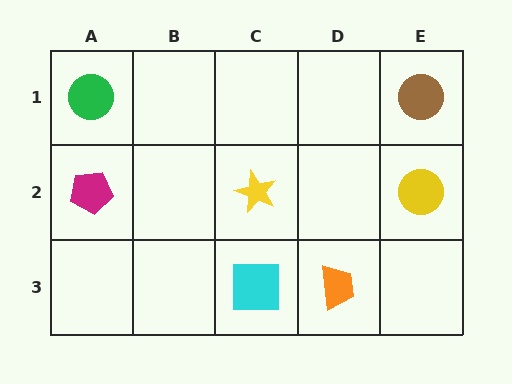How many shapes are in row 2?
3 shapes.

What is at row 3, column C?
A cyan square.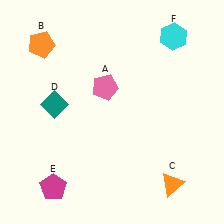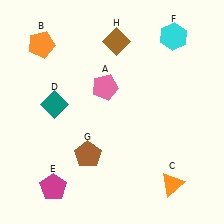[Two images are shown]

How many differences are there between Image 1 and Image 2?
There are 2 differences between the two images.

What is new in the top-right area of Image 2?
A brown diamond (H) was added in the top-right area of Image 2.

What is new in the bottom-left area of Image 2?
A brown pentagon (G) was added in the bottom-left area of Image 2.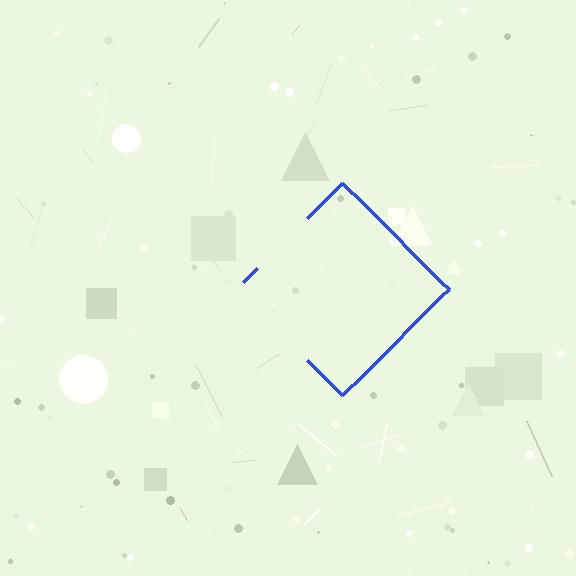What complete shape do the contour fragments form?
The contour fragments form a diamond.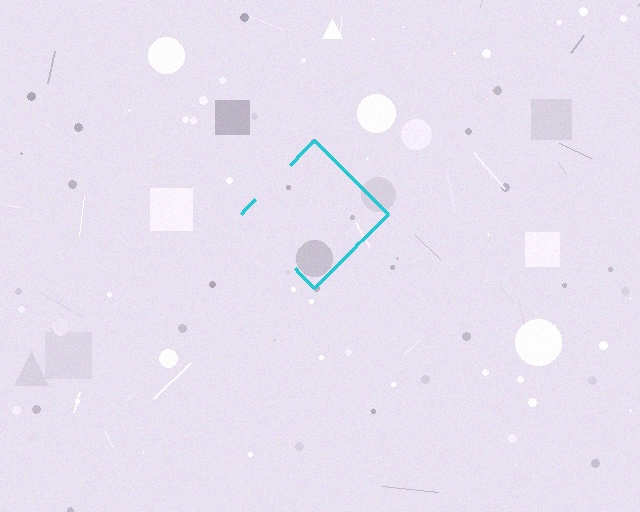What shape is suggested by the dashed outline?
The dashed outline suggests a diamond.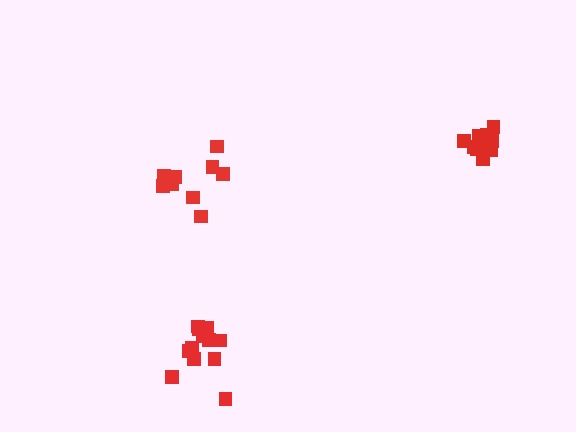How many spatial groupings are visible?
There are 3 spatial groupings.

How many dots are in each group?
Group 1: 11 dots, Group 2: 9 dots, Group 3: 12 dots (32 total).